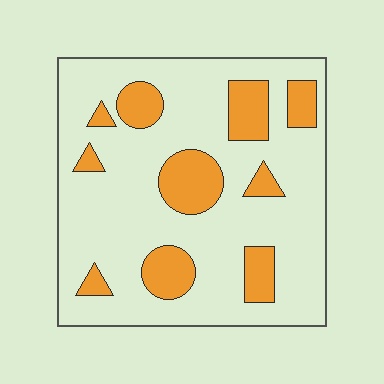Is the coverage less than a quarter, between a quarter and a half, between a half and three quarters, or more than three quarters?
Less than a quarter.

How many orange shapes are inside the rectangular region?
10.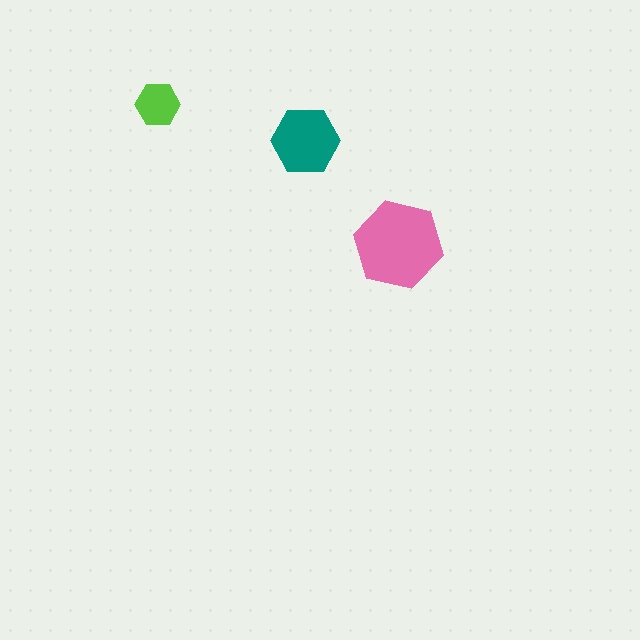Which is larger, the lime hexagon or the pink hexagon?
The pink one.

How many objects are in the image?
There are 3 objects in the image.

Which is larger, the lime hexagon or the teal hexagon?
The teal one.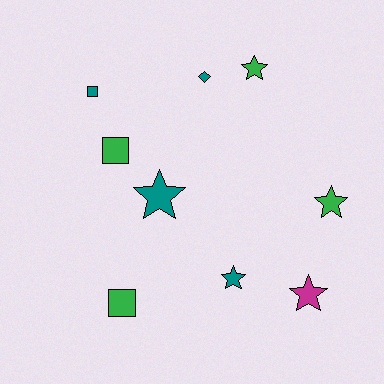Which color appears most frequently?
Green, with 4 objects.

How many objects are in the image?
There are 9 objects.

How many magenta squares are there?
There are no magenta squares.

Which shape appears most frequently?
Star, with 5 objects.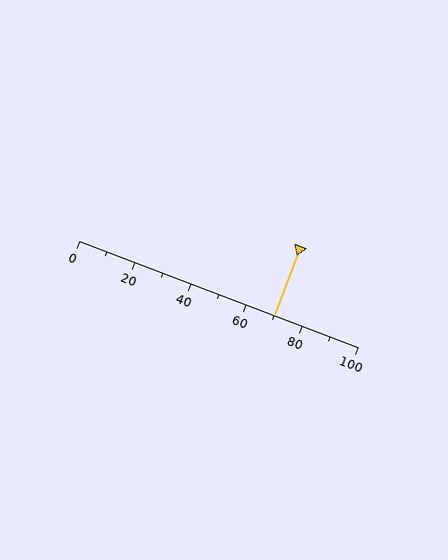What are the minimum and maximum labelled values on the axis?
The axis runs from 0 to 100.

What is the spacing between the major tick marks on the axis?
The major ticks are spaced 20 apart.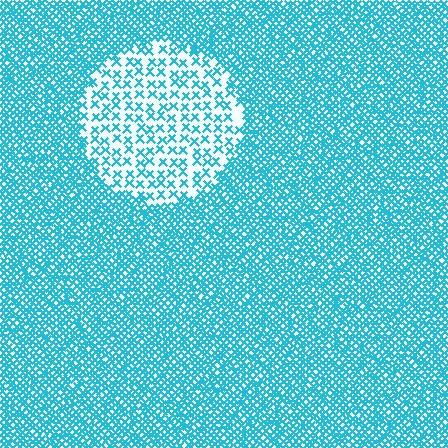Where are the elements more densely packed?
The elements are more densely packed outside the circle boundary.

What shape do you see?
I see a circle.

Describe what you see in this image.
The image contains small cyan elements arranged at two different densities. A circle-shaped region is visible where the elements are less densely packed than the surrounding area.